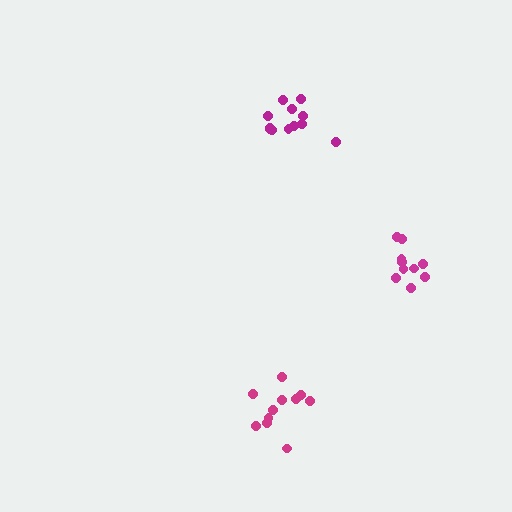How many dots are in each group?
Group 1: 12 dots, Group 2: 10 dots, Group 3: 11 dots (33 total).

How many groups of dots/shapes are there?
There are 3 groups.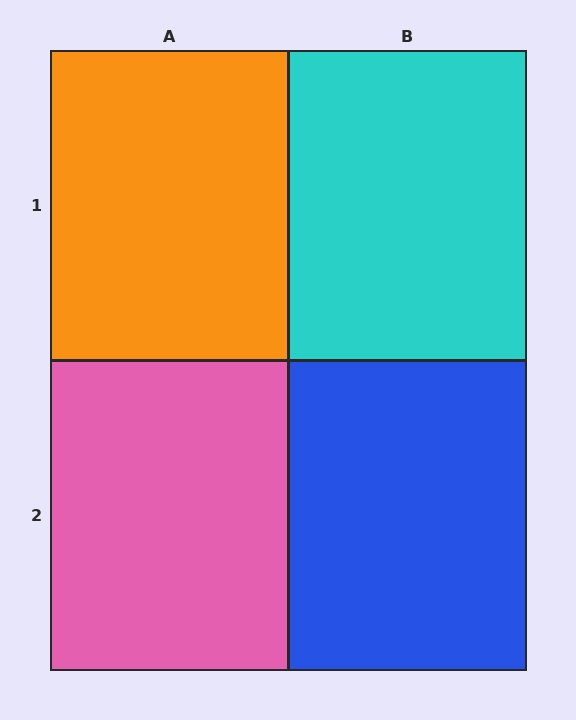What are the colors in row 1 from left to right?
Orange, cyan.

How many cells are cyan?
1 cell is cyan.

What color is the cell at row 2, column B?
Blue.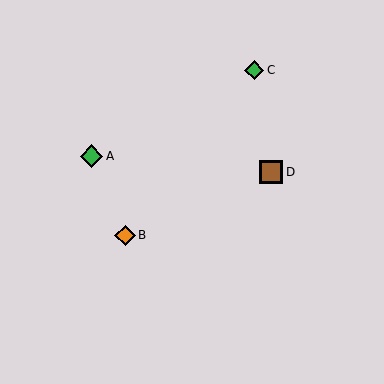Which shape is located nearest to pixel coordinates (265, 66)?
The green diamond (labeled C) at (254, 70) is nearest to that location.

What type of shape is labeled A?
Shape A is a green diamond.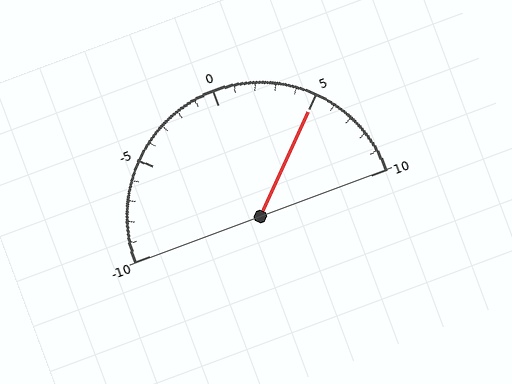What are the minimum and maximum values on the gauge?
The gauge ranges from -10 to 10.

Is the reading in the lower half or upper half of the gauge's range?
The reading is in the upper half of the range (-10 to 10).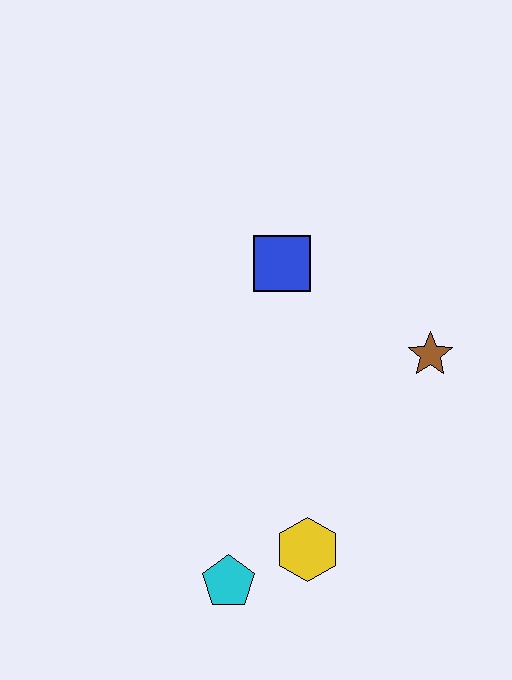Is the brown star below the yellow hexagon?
No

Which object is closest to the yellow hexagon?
The cyan pentagon is closest to the yellow hexagon.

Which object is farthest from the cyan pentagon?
The blue square is farthest from the cyan pentagon.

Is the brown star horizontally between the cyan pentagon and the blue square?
No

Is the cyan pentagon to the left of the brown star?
Yes